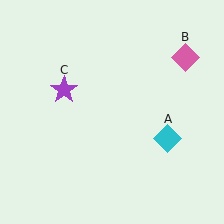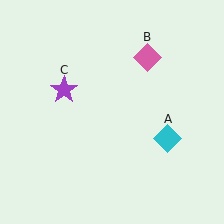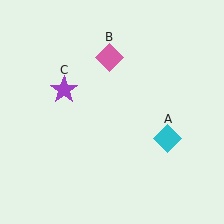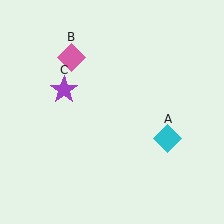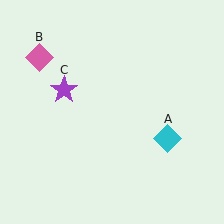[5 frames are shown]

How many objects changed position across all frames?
1 object changed position: pink diamond (object B).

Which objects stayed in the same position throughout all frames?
Cyan diamond (object A) and purple star (object C) remained stationary.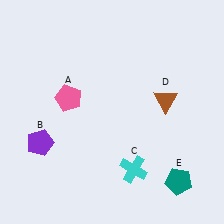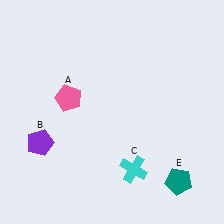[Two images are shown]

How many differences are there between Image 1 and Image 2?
There is 1 difference between the two images.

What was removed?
The brown triangle (D) was removed in Image 2.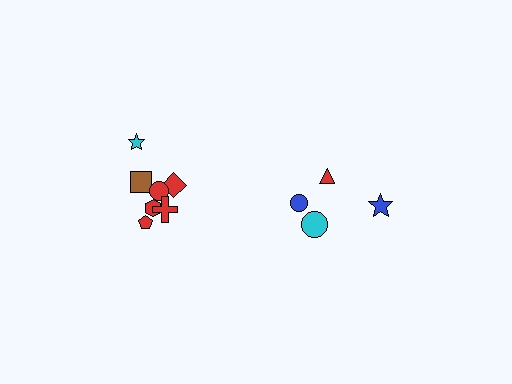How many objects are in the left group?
There are 7 objects.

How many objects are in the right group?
There are 4 objects.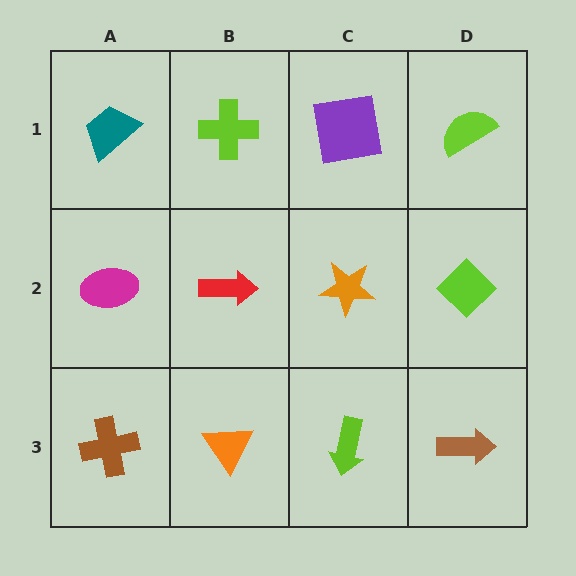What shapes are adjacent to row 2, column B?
A lime cross (row 1, column B), an orange triangle (row 3, column B), a magenta ellipse (row 2, column A), an orange star (row 2, column C).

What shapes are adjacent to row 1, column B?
A red arrow (row 2, column B), a teal trapezoid (row 1, column A), a purple square (row 1, column C).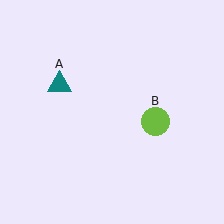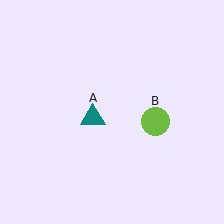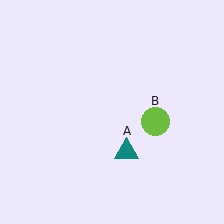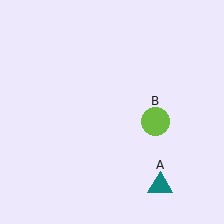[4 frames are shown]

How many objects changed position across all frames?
1 object changed position: teal triangle (object A).